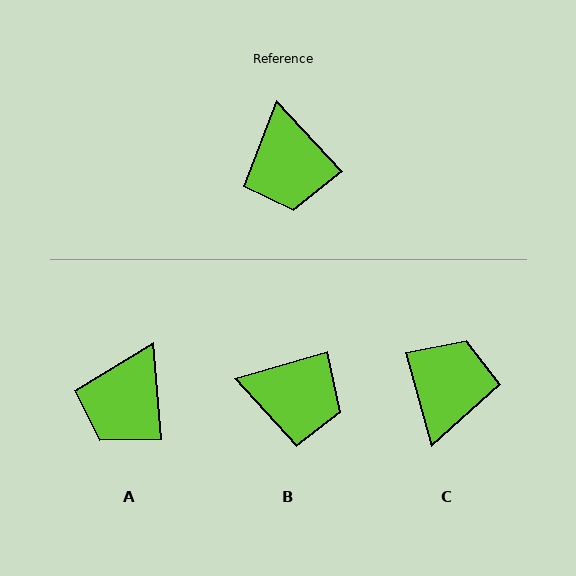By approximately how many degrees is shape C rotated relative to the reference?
Approximately 153 degrees counter-clockwise.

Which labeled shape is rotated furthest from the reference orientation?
C, about 153 degrees away.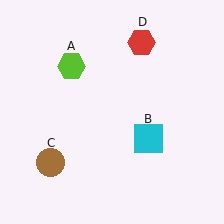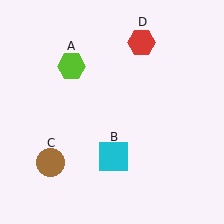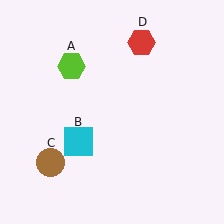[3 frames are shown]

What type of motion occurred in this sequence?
The cyan square (object B) rotated clockwise around the center of the scene.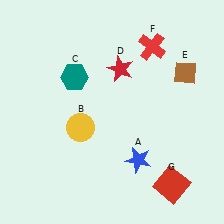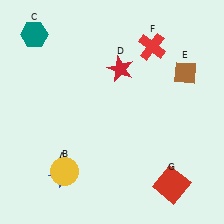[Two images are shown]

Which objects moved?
The objects that moved are: the blue star (A), the yellow circle (B), the teal hexagon (C).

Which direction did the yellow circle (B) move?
The yellow circle (B) moved down.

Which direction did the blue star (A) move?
The blue star (A) moved left.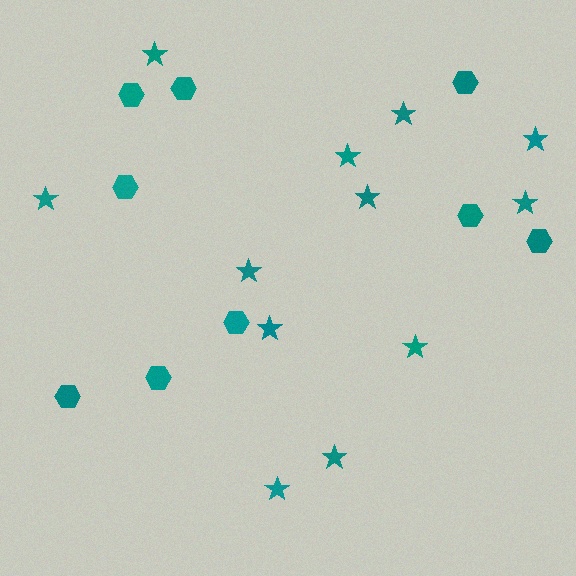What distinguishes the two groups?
There are 2 groups: one group of hexagons (9) and one group of stars (12).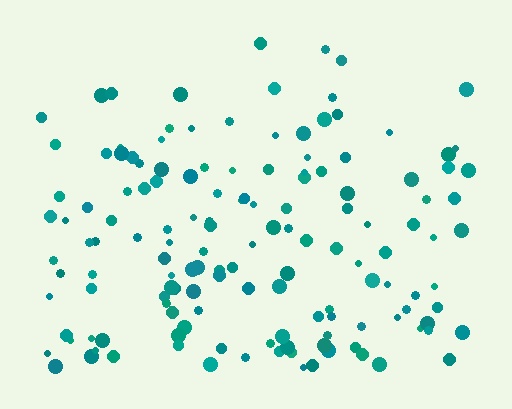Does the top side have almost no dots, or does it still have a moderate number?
Still a moderate number, just noticeably fewer than the bottom.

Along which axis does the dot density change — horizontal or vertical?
Vertical.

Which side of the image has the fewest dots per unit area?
The top.